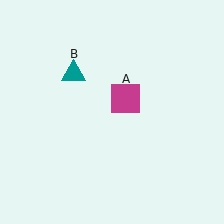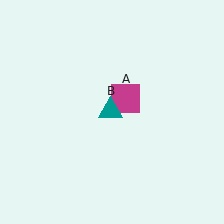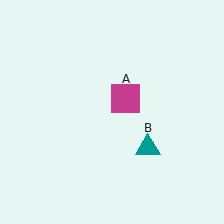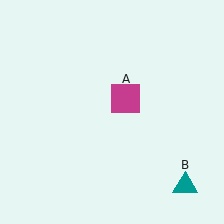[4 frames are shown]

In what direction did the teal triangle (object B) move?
The teal triangle (object B) moved down and to the right.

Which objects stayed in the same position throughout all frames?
Magenta square (object A) remained stationary.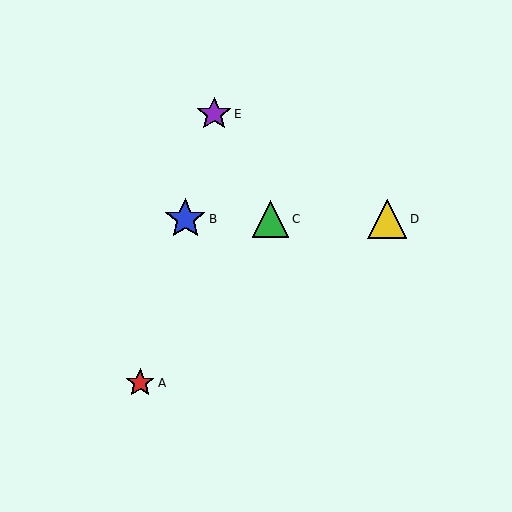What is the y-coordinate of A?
Object A is at y≈383.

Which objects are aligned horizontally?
Objects B, C, D are aligned horizontally.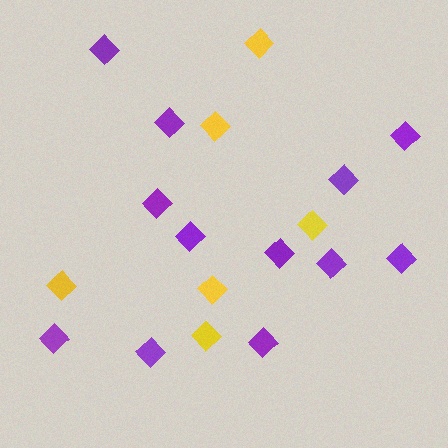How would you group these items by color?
There are 2 groups: one group of yellow diamonds (6) and one group of purple diamonds (12).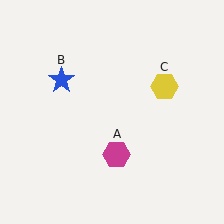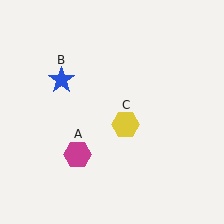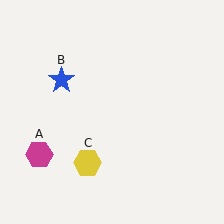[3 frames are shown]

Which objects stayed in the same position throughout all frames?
Blue star (object B) remained stationary.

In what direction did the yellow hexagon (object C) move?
The yellow hexagon (object C) moved down and to the left.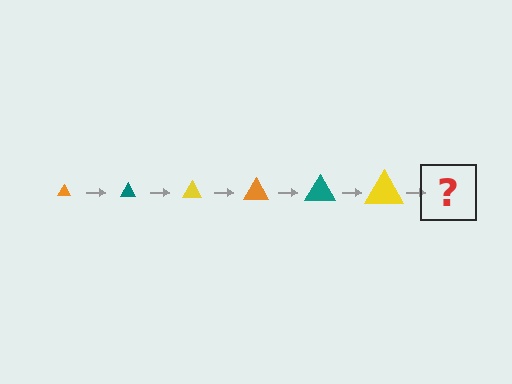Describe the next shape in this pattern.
It should be an orange triangle, larger than the previous one.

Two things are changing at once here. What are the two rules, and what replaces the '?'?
The two rules are that the triangle grows larger each step and the color cycles through orange, teal, and yellow. The '?' should be an orange triangle, larger than the previous one.